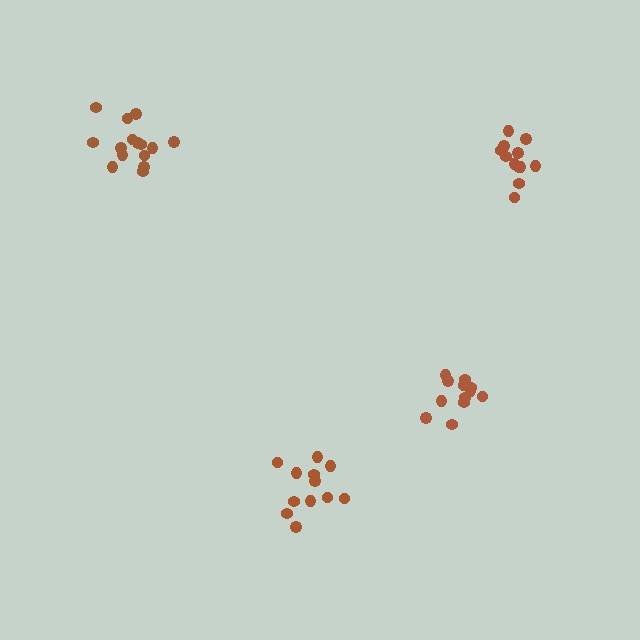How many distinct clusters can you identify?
There are 4 distinct clusters.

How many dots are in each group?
Group 1: 12 dots, Group 2: 15 dots, Group 3: 13 dots, Group 4: 12 dots (52 total).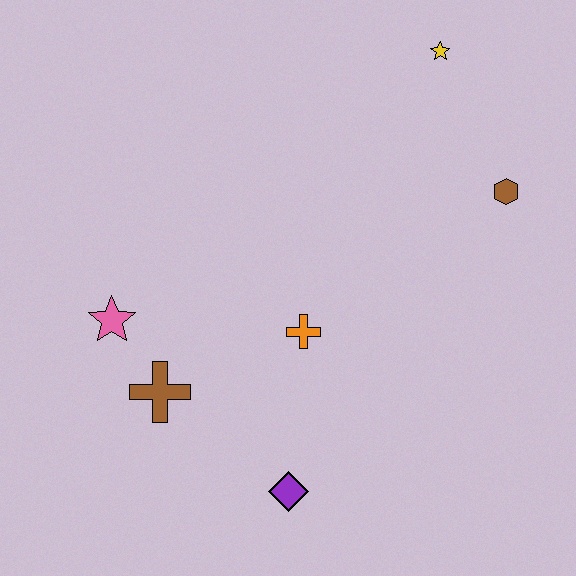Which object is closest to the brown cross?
The pink star is closest to the brown cross.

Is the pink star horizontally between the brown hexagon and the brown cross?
No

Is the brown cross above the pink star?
No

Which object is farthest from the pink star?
The yellow star is farthest from the pink star.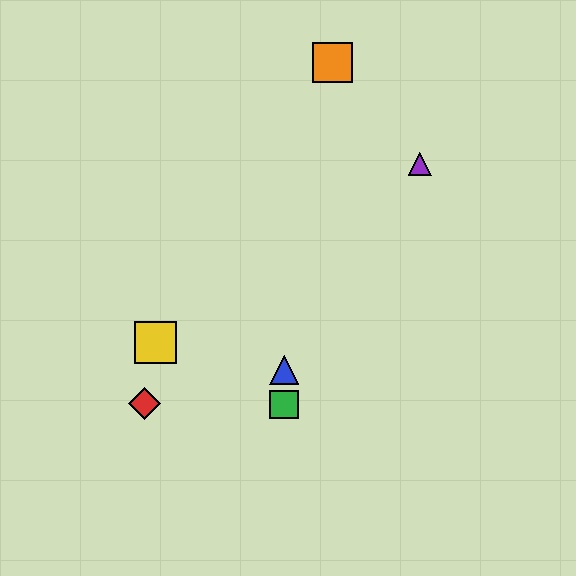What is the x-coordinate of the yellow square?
The yellow square is at x≈155.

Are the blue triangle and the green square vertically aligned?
Yes, both are at x≈284.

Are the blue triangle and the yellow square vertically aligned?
No, the blue triangle is at x≈284 and the yellow square is at x≈155.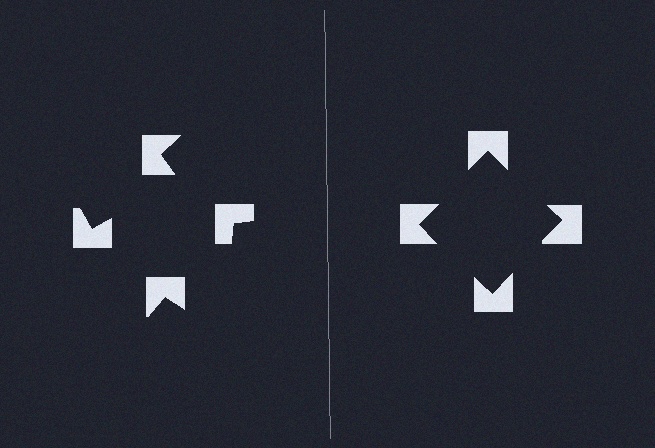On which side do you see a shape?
An illusory square appears on the right side. On the left side the wedge cuts are rotated, so no coherent shape forms.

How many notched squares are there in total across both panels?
8 — 4 on each side.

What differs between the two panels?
The notched squares are positioned identically on both sides; only the wedge orientations differ. On the right they align to a square; on the left they are misaligned.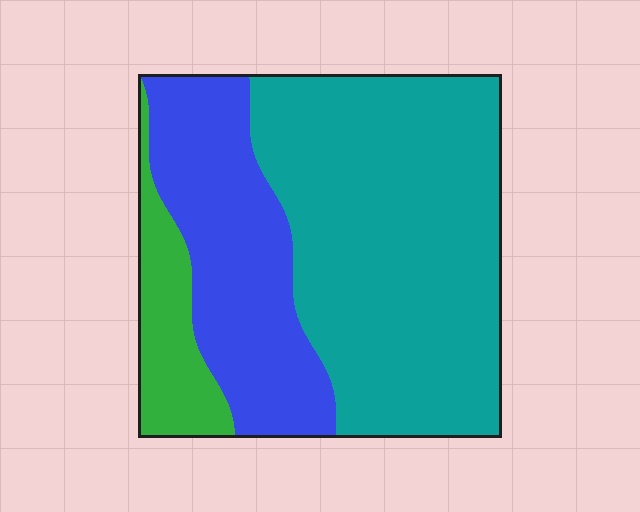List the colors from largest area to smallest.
From largest to smallest: teal, blue, green.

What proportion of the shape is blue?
Blue covers roughly 30% of the shape.